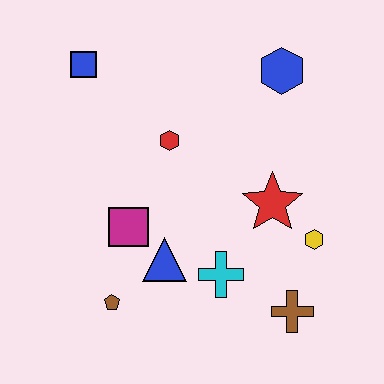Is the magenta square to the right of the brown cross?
No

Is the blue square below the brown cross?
No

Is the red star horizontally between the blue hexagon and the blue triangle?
Yes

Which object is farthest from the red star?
The blue square is farthest from the red star.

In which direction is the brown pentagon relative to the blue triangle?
The brown pentagon is to the left of the blue triangle.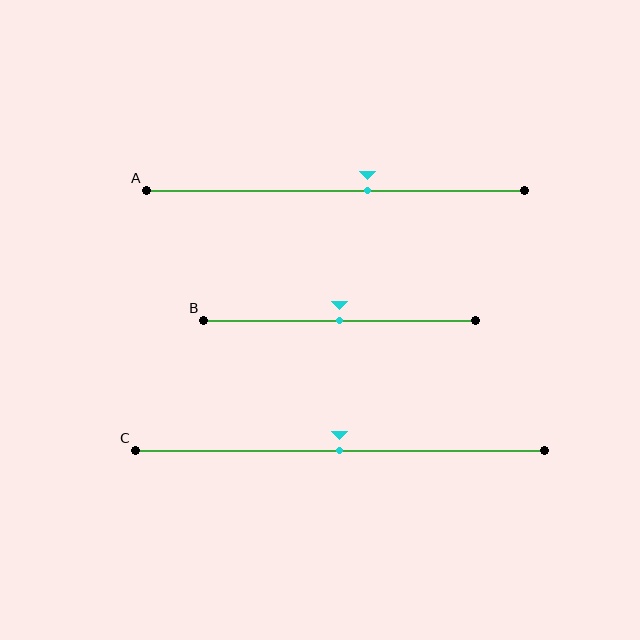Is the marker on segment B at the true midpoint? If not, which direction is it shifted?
Yes, the marker on segment B is at the true midpoint.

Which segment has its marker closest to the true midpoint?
Segment B has its marker closest to the true midpoint.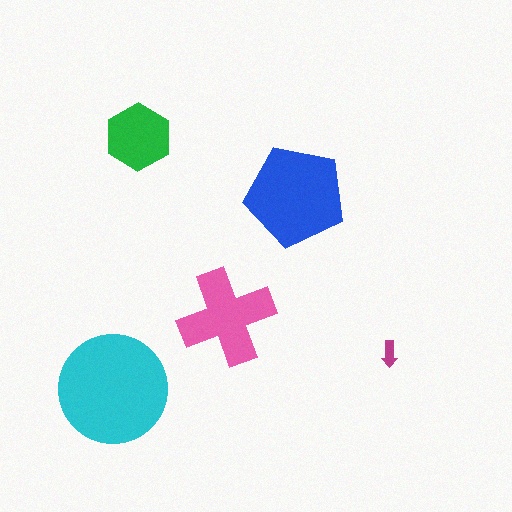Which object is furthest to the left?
The cyan circle is leftmost.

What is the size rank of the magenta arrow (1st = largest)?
5th.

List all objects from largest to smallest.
The cyan circle, the blue pentagon, the pink cross, the green hexagon, the magenta arrow.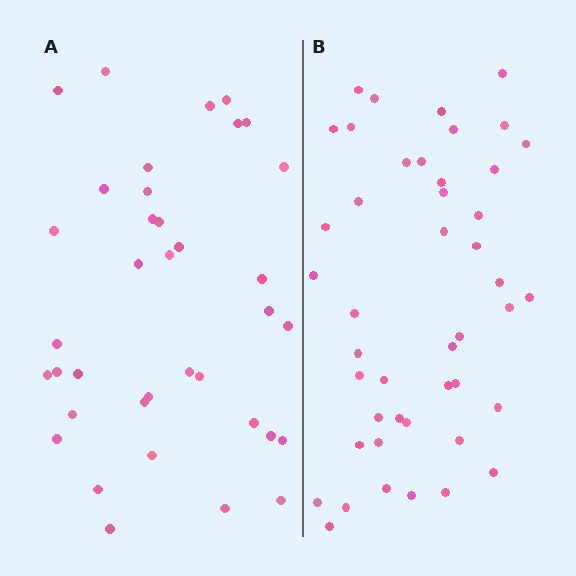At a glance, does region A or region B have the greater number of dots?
Region B (the right region) has more dots.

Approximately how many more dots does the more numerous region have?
Region B has roughly 8 or so more dots than region A.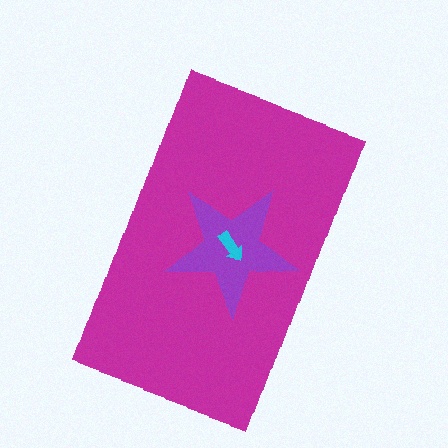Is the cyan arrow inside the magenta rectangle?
Yes.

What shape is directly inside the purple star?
The cyan arrow.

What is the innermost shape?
The cyan arrow.